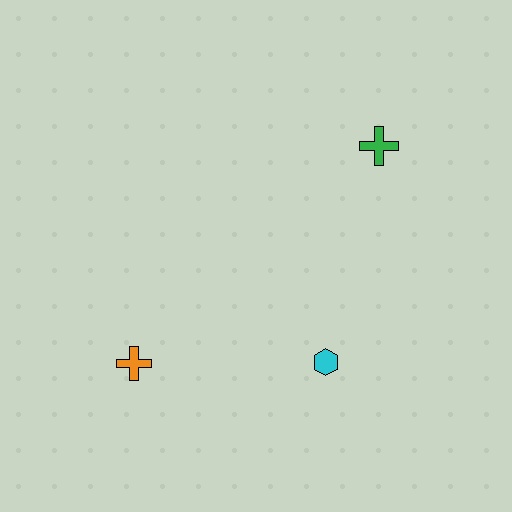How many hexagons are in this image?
There is 1 hexagon.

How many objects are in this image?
There are 3 objects.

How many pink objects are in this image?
There are no pink objects.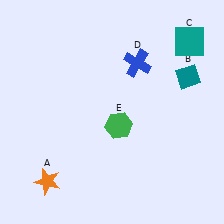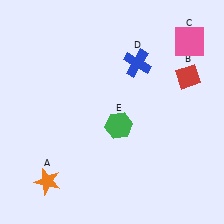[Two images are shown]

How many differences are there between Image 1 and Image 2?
There are 2 differences between the two images.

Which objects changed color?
B changed from teal to red. C changed from teal to pink.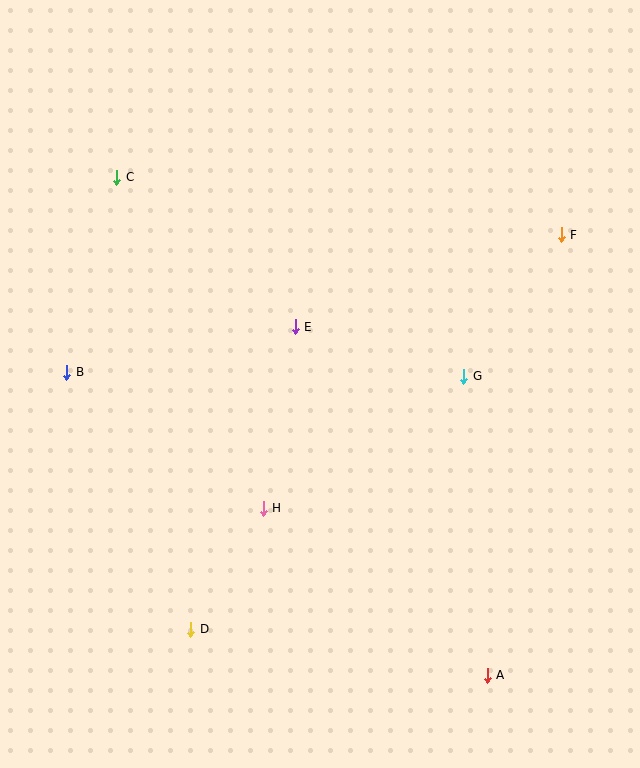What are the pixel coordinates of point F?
Point F is at (561, 235).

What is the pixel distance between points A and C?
The distance between A and C is 620 pixels.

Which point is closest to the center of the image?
Point E at (295, 327) is closest to the center.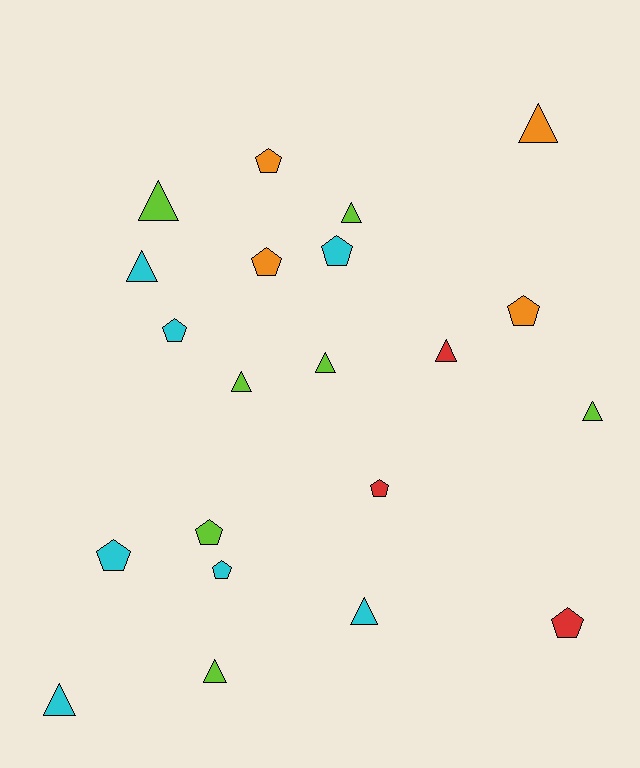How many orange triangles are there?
There is 1 orange triangle.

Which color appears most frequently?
Cyan, with 7 objects.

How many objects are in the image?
There are 21 objects.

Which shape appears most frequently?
Triangle, with 11 objects.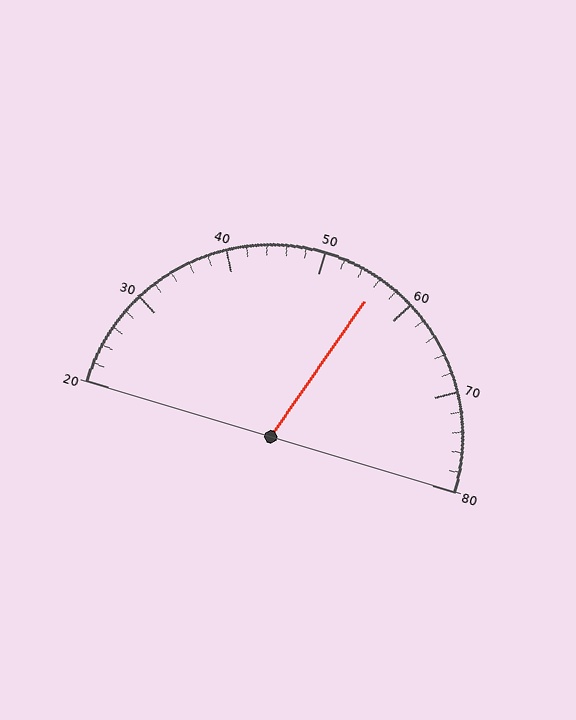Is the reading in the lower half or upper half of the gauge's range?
The reading is in the upper half of the range (20 to 80).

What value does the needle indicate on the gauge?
The needle indicates approximately 56.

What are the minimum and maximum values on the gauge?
The gauge ranges from 20 to 80.